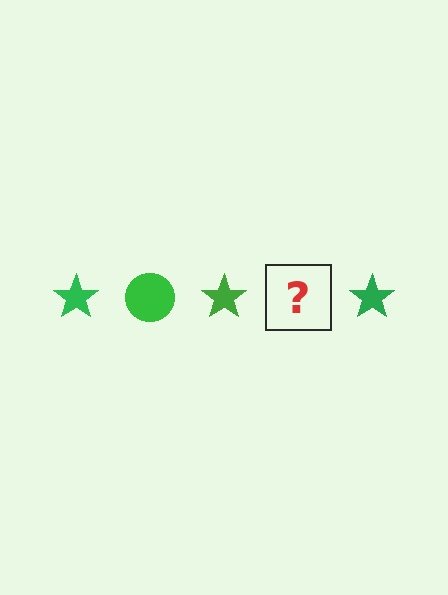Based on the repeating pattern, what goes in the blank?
The blank should be a green circle.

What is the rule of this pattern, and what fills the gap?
The rule is that the pattern cycles through star, circle shapes in green. The gap should be filled with a green circle.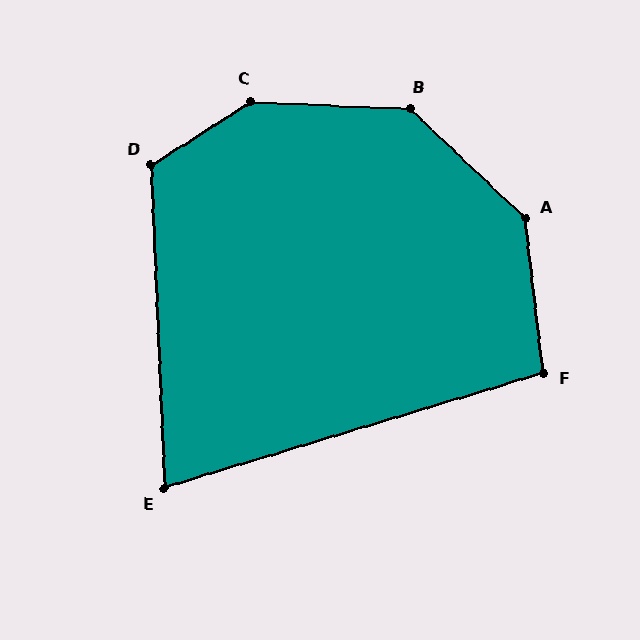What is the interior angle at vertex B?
Approximately 139 degrees (obtuse).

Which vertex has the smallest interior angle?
E, at approximately 76 degrees.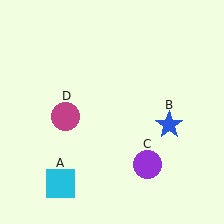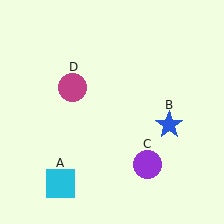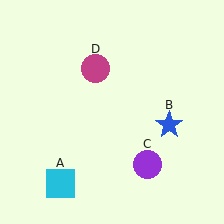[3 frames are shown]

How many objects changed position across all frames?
1 object changed position: magenta circle (object D).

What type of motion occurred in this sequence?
The magenta circle (object D) rotated clockwise around the center of the scene.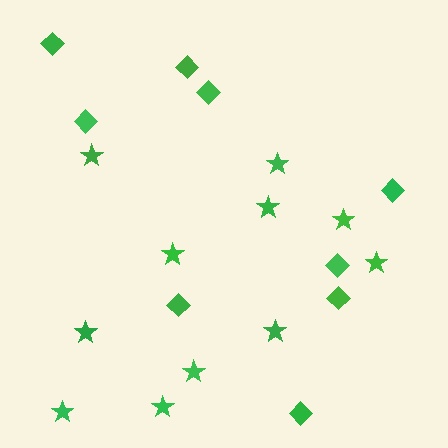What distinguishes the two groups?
There are 2 groups: one group of diamonds (9) and one group of stars (11).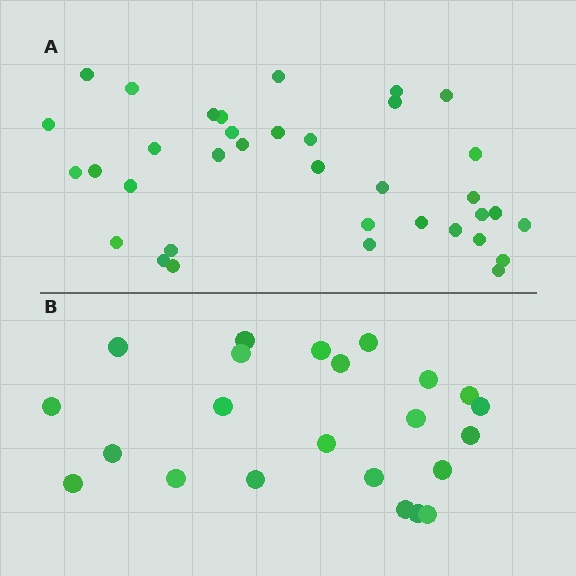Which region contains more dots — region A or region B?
Region A (the top region) has more dots.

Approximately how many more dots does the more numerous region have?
Region A has approximately 15 more dots than region B.